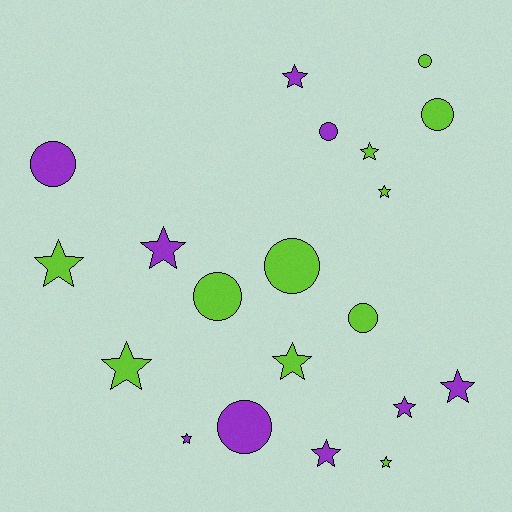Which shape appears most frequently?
Star, with 12 objects.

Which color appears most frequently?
Lime, with 11 objects.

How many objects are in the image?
There are 20 objects.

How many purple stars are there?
There are 6 purple stars.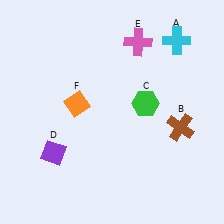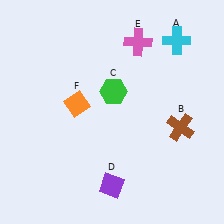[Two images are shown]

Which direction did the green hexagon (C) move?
The green hexagon (C) moved left.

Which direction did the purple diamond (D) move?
The purple diamond (D) moved right.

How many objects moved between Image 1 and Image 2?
2 objects moved between the two images.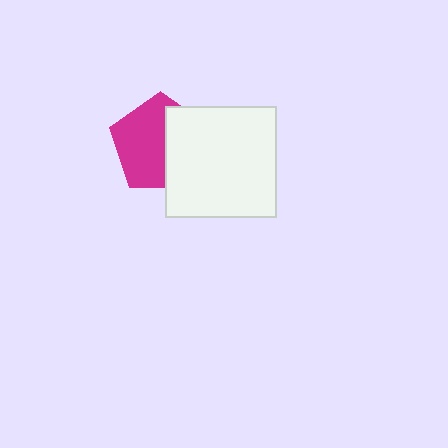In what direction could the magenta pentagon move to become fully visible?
The magenta pentagon could move left. That would shift it out from behind the white square entirely.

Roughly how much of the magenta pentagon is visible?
About half of it is visible (roughly 58%).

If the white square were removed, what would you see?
You would see the complete magenta pentagon.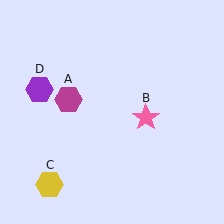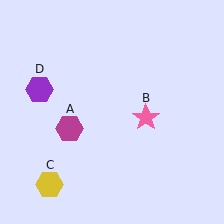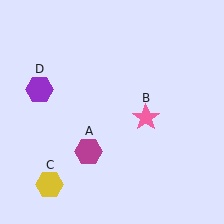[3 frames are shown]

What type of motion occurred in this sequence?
The magenta hexagon (object A) rotated counterclockwise around the center of the scene.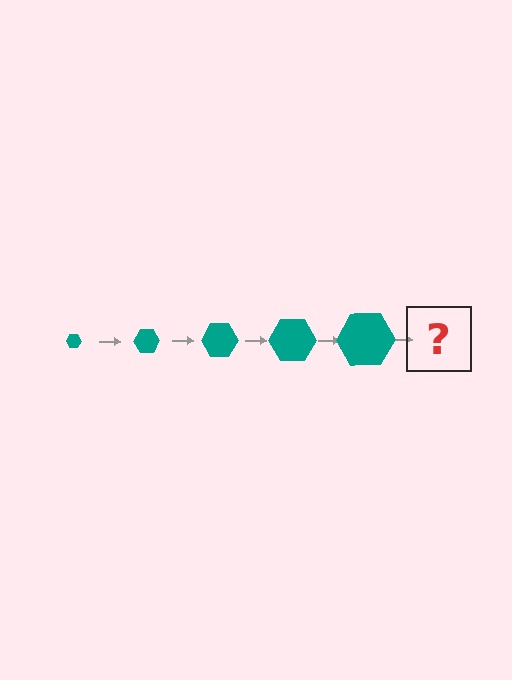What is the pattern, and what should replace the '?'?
The pattern is that the hexagon gets progressively larger each step. The '?' should be a teal hexagon, larger than the previous one.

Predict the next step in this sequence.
The next step is a teal hexagon, larger than the previous one.